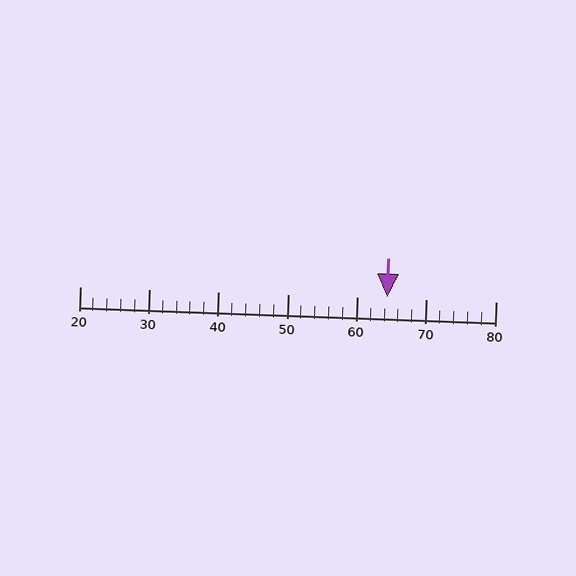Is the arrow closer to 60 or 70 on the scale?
The arrow is closer to 60.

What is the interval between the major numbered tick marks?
The major tick marks are spaced 10 units apart.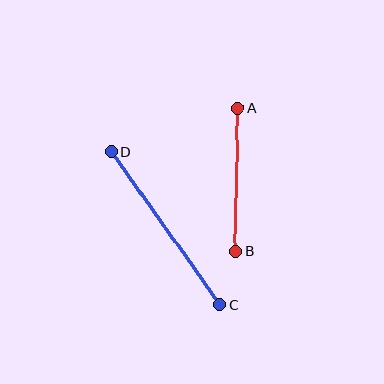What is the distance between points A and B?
The distance is approximately 143 pixels.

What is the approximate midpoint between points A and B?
The midpoint is at approximately (236, 180) pixels.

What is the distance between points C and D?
The distance is approximately 188 pixels.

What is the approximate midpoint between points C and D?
The midpoint is at approximately (165, 228) pixels.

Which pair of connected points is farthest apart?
Points C and D are farthest apart.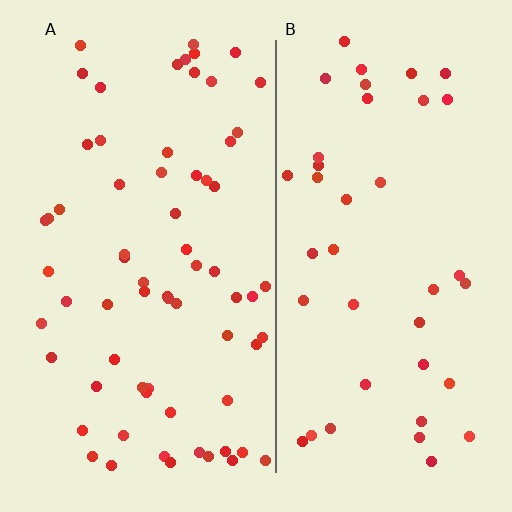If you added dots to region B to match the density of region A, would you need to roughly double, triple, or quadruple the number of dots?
Approximately double.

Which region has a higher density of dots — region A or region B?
A (the left).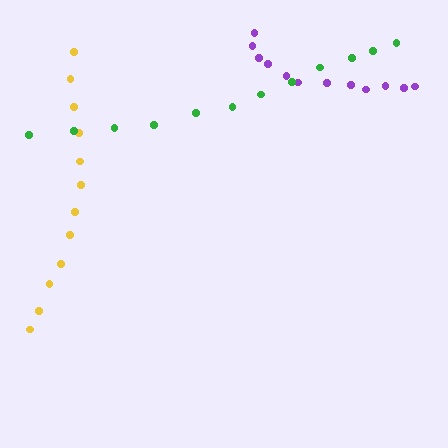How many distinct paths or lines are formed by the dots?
There are 3 distinct paths.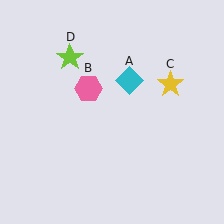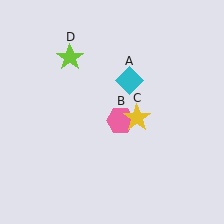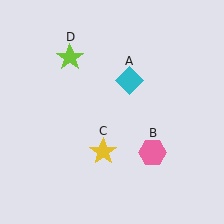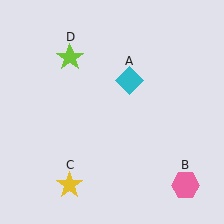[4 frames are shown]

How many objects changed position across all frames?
2 objects changed position: pink hexagon (object B), yellow star (object C).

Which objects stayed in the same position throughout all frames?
Cyan diamond (object A) and lime star (object D) remained stationary.